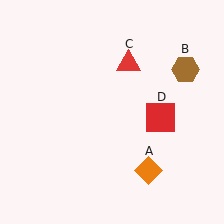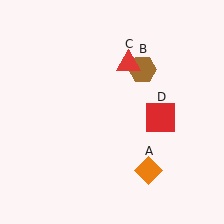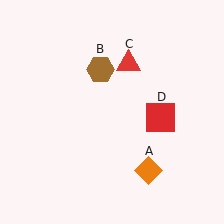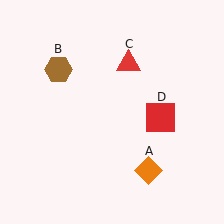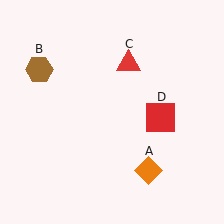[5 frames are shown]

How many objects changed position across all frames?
1 object changed position: brown hexagon (object B).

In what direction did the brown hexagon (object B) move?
The brown hexagon (object B) moved left.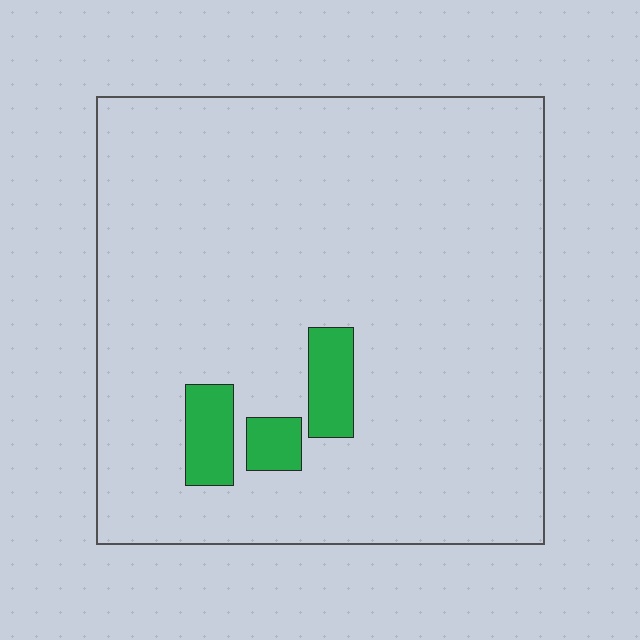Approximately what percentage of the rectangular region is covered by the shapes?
Approximately 5%.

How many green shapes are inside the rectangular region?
3.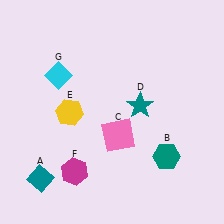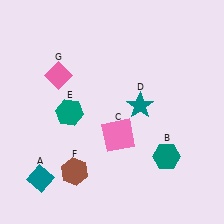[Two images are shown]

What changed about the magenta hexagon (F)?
In Image 1, F is magenta. In Image 2, it changed to brown.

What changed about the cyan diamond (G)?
In Image 1, G is cyan. In Image 2, it changed to pink.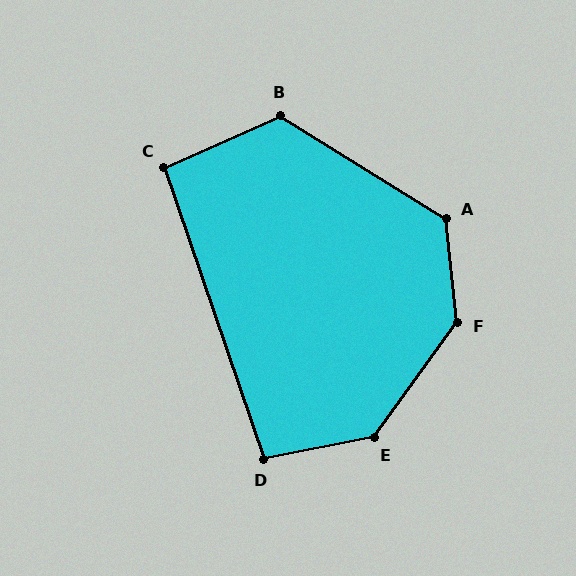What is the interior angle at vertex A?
Approximately 128 degrees (obtuse).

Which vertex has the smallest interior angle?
C, at approximately 95 degrees.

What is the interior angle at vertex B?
Approximately 124 degrees (obtuse).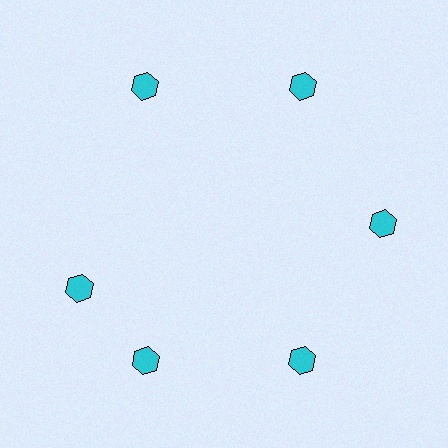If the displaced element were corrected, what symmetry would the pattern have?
It would have 6-fold rotational symmetry — the pattern would map onto itself every 60 degrees.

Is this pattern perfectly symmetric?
No. The 6 cyan hexagons are arranged in a ring, but one element near the 9 o'clock position is rotated out of alignment along the ring, breaking the 6-fold rotational symmetry.